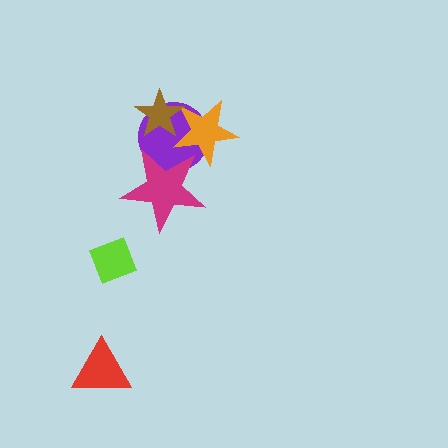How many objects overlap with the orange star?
3 objects overlap with the orange star.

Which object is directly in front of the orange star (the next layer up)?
The brown star is directly in front of the orange star.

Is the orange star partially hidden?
Yes, it is partially covered by another shape.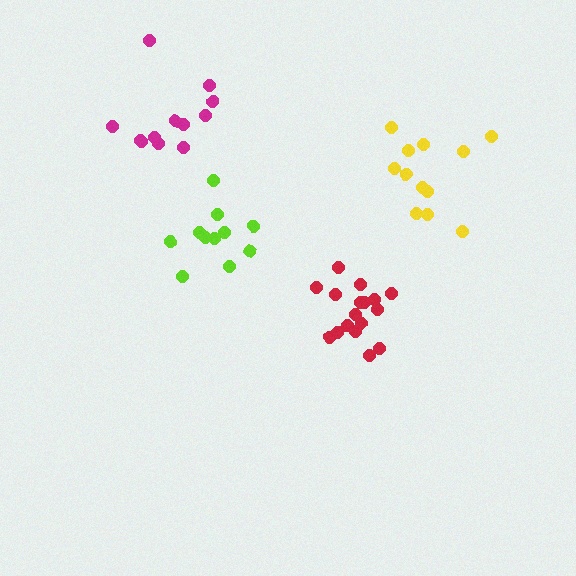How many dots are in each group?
Group 1: 12 dots, Group 2: 11 dots, Group 3: 17 dots, Group 4: 12 dots (52 total).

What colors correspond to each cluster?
The clusters are colored: magenta, lime, red, yellow.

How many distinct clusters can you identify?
There are 4 distinct clusters.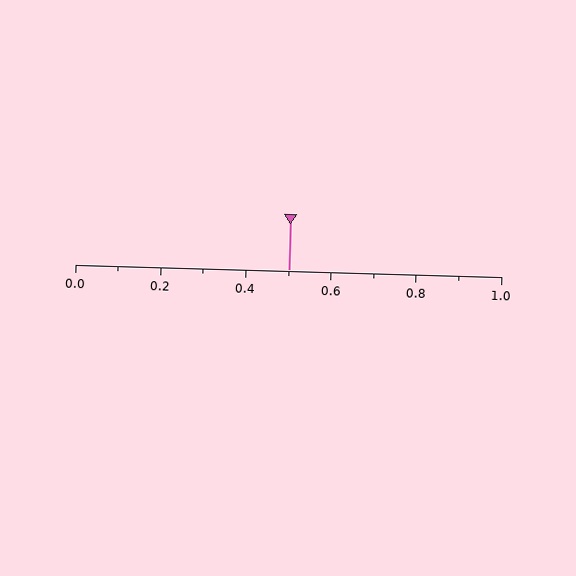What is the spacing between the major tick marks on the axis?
The major ticks are spaced 0.2 apart.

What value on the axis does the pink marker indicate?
The marker indicates approximately 0.5.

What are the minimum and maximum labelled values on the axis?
The axis runs from 0.0 to 1.0.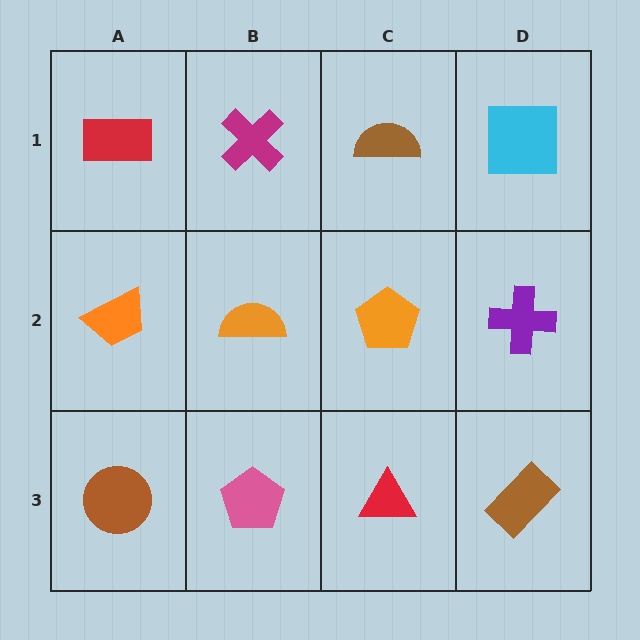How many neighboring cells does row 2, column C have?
4.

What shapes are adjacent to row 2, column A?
A red rectangle (row 1, column A), a brown circle (row 3, column A), an orange semicircle (row 2, column B).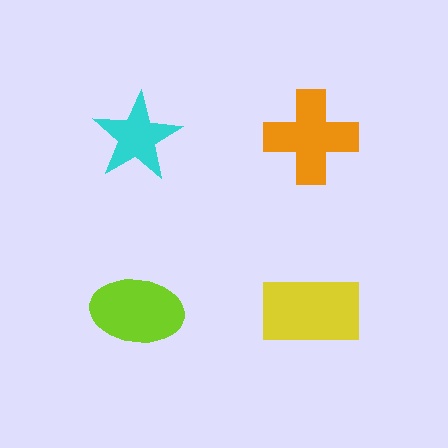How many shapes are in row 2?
2 shapes.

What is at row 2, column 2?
A yellow rectangle.